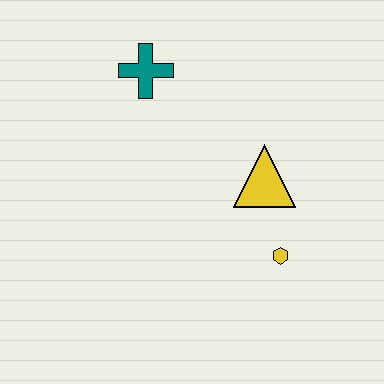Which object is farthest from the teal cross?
The yellow hexagon is farthest from the teal cross.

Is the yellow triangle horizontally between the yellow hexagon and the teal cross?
Yes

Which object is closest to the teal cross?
The yellow triangle is closest to the teal cross.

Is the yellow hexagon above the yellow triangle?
No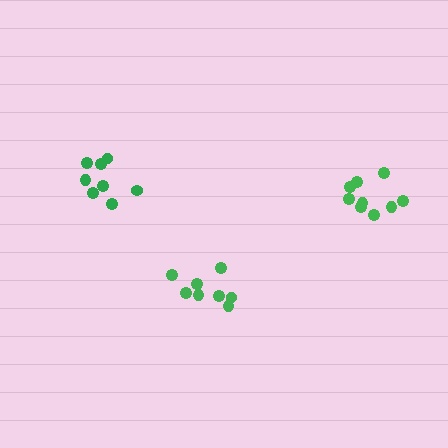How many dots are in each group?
Group 1: 8 dots, Group 2: 9 dots, Group 3: 8 dots (25 total).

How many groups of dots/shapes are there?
There are 3 groups.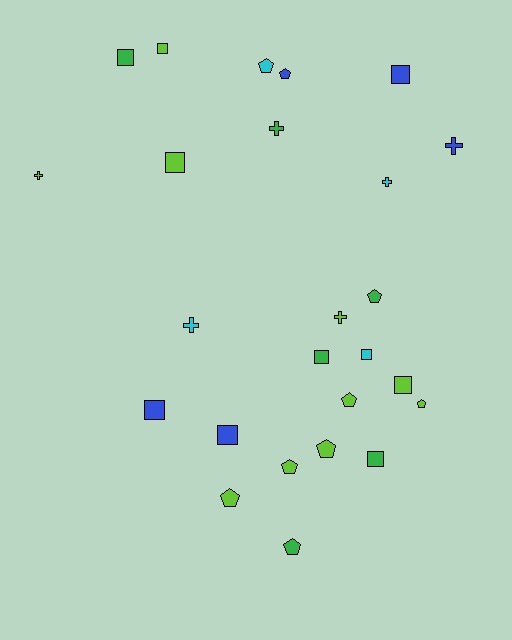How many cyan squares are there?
There is 1 cyan square.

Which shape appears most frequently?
Square, with 10 objects.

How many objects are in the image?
There are 25 objects.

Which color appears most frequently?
Lime, with 10 objects.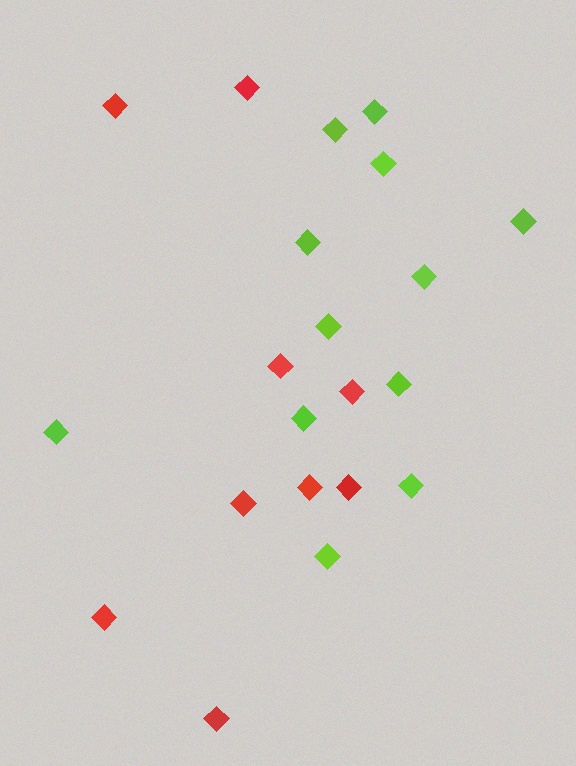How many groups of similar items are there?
There are 2 groups: one group of red diamonds (9) and one group of lime diamonds (12).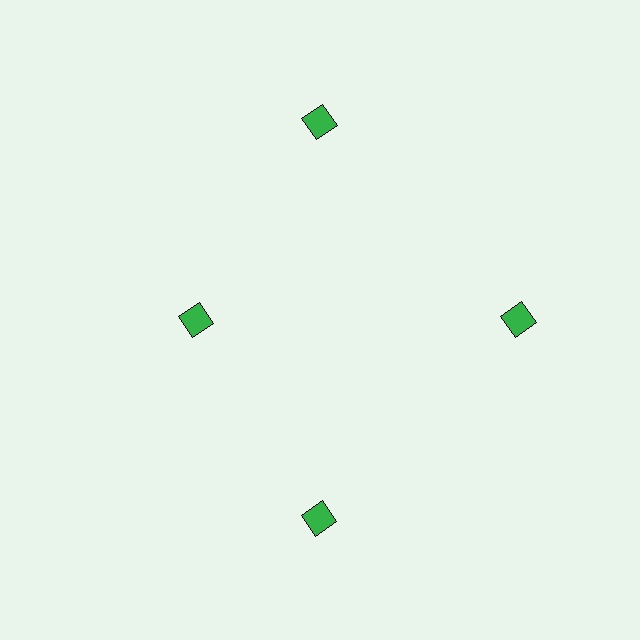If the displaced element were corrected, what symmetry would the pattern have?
It would have 4-fold rotational symmetry — the pattern would map onto itself every 90 degrees.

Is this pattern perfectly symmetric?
No. The 4 green diamonds are arranged in a ring, but one element near the 9 o'clock position is pulled inward toward the center, breaking the 4-fold rotational symmetry.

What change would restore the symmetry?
The symmetry would be restored by moving it outward, back onto the ring so that all 4 diamonds sit at equal angles and equal distance from the center.